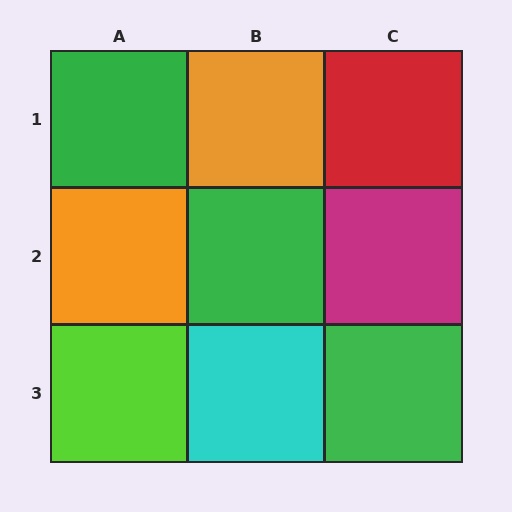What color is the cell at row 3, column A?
Lime.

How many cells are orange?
2 cells are orange.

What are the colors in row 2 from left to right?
Orange, green, magenta.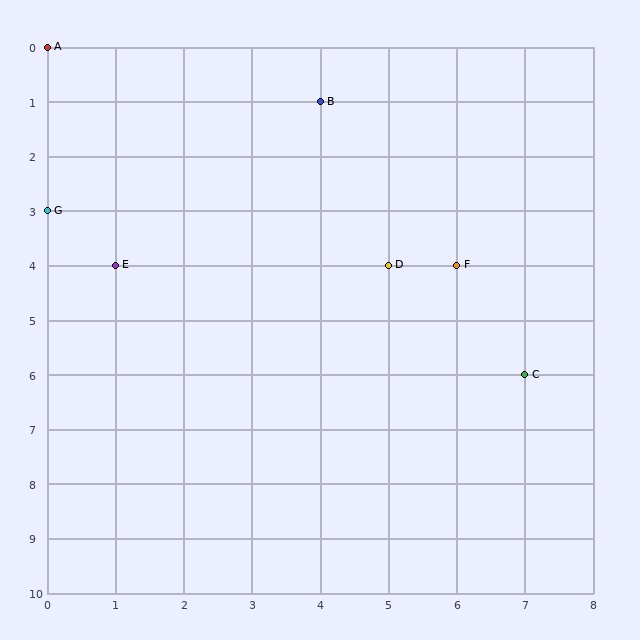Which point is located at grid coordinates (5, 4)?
Point D is at (5, 4).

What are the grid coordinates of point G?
Point G is at grid coordinates (0, 3).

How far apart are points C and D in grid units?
Points C and D are 2 columns and 2 rows apart (about 2.8 grid units diagonally).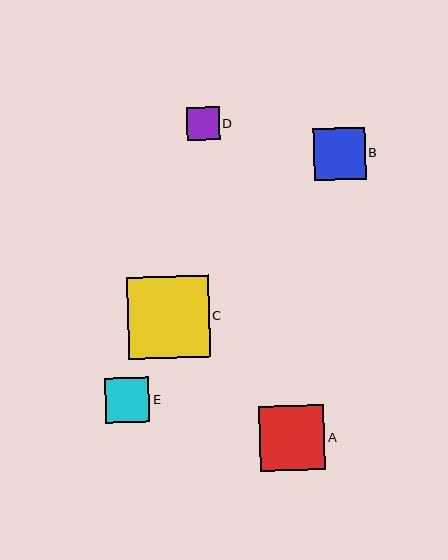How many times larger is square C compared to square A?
Square C is approximately 1.2 times the size of square A.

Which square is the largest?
Square C is the largest with a size of approximately 82 pixels.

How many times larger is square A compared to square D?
Square A is approximately 2.0 times the size of square D.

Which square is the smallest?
Square D is the smallest with a size of approximately 33 pixels.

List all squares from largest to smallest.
From largest to smallest: C, A, B, E, D.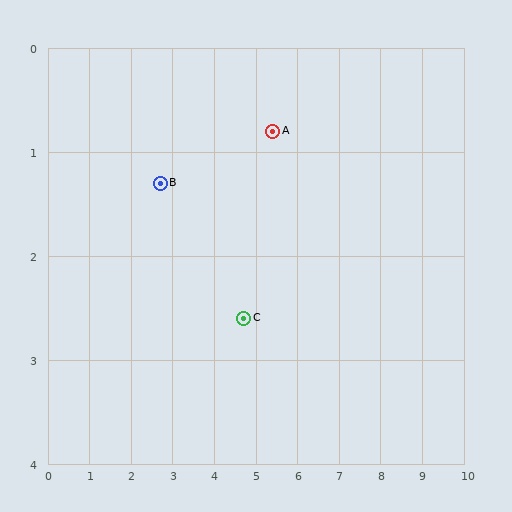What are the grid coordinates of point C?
Point C is at approximately (4.7, 2.6).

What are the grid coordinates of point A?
Point A is at approximately (5.4, 0.8).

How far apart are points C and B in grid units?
Points C and B are about 2.4 grid units apart.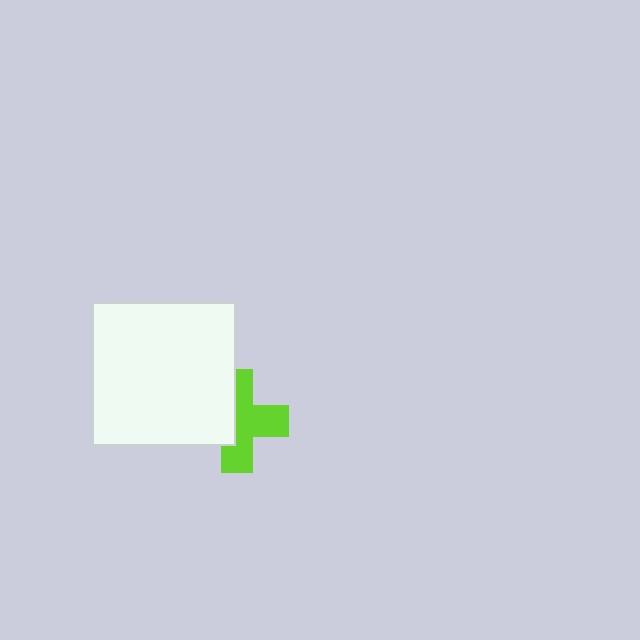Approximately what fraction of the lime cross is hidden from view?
Roughly 39% of the lime cross is hidden behind the white square.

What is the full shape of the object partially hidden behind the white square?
The partially hidden object is a lime cross.